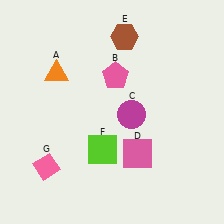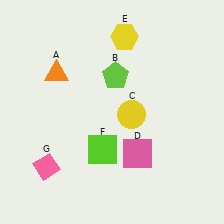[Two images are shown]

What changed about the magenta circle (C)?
In Image 1, C is magenta. In Image 2, it changed to yellow.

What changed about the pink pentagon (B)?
In Image 1, B is pink. In Image 2, it changed to lime.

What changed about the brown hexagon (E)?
In Image 1, E is brown. In Image 2, it changed to yellow.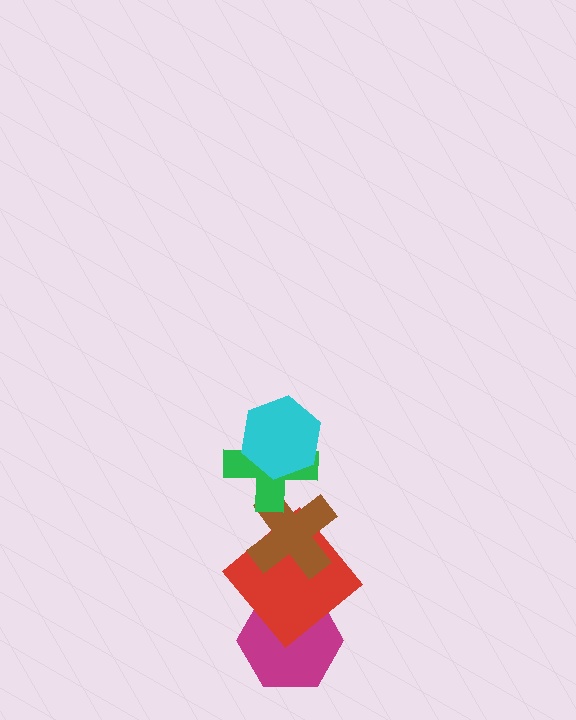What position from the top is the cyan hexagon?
The cyan hexagon is 1st from the top.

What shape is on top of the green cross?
The cyan hexagon is on top of the green cross.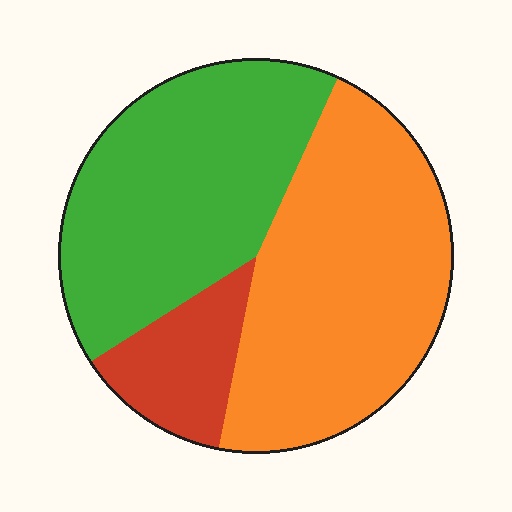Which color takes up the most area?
Orange, at roughly 45%.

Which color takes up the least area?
Red, at roughly 15%.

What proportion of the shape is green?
Green takes up about two fifths (2/5) of the shape.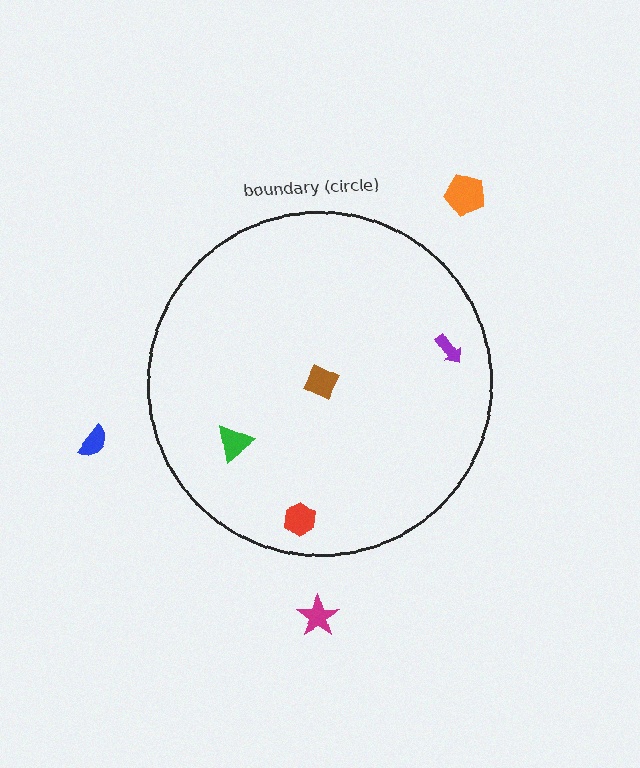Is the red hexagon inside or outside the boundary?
Inside.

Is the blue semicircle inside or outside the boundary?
Outside.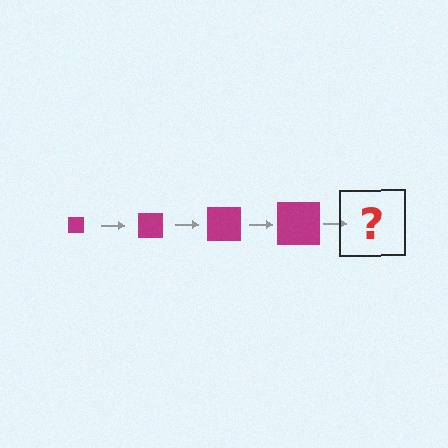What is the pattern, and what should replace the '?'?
The pattern is that the square gets progressively larger each step. The '?' should be a magenta square, larger than the previous one.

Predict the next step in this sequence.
The next step is a magenta square, larger than the previous one.